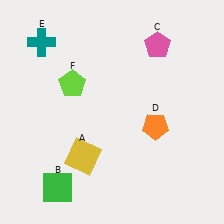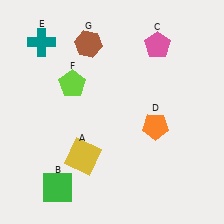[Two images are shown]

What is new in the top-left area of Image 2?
A brown hexagon (G) was added in the top-left area of Image 2.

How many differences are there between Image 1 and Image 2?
There is 1 difference between the two images.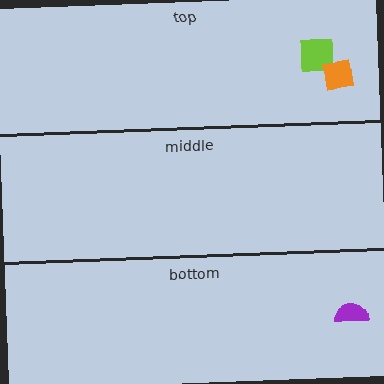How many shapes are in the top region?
2.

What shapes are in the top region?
The lime square, the orange square.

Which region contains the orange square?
The top region.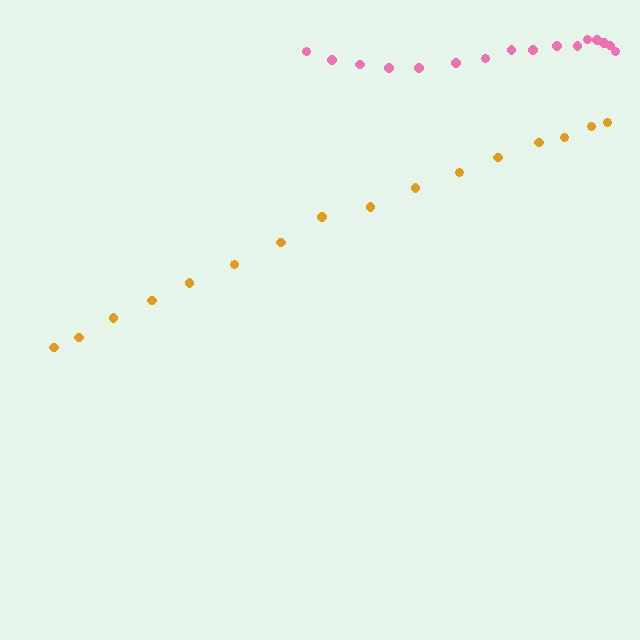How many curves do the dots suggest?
There are 2 distinct paths.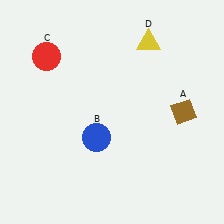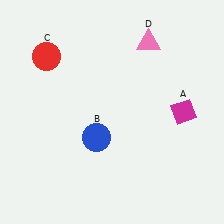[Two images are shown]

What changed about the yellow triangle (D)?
In Image 1, D is yellow. In Image 2, it changed to pink.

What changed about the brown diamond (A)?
In Image 1, A is brown. In Image 2, it changed to magenta.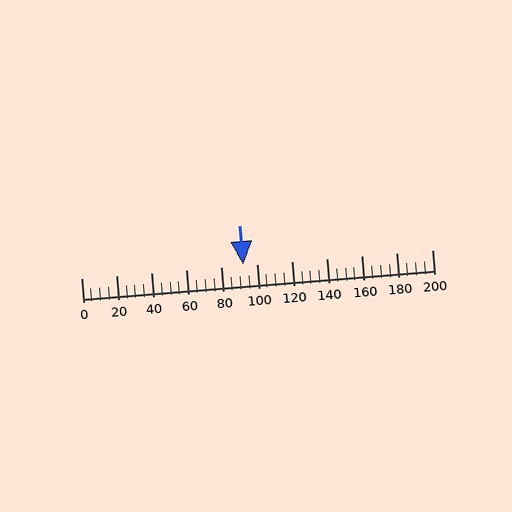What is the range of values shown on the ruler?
The ruler shows values from 0 to 200.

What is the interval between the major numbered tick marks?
The major tick marks are spaced 20 units apart.